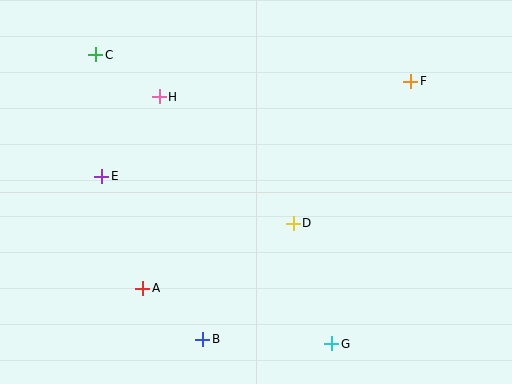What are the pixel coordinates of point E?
Point E is at (102, 176).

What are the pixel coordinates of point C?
Point C is at (96, 55).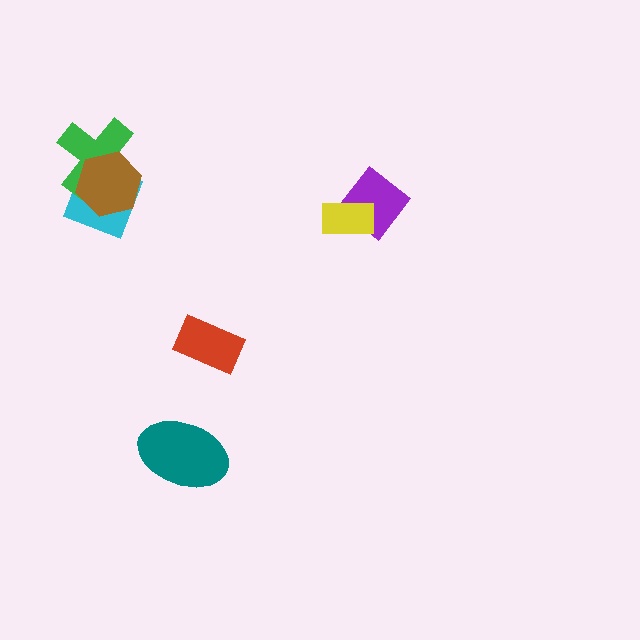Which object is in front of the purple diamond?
The yellow rectangle is in front of the purple diamond.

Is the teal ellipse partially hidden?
No, no other shape covers it.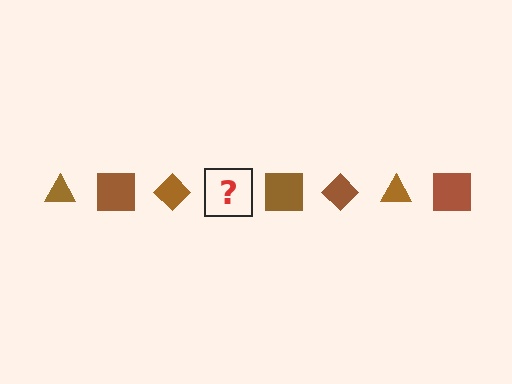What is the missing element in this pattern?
The missing element is a brown triangle.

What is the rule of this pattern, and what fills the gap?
The rule is that the pattern cycles through triangle, square, diamond shapes in brown. The gap should be filled with a brown triangle.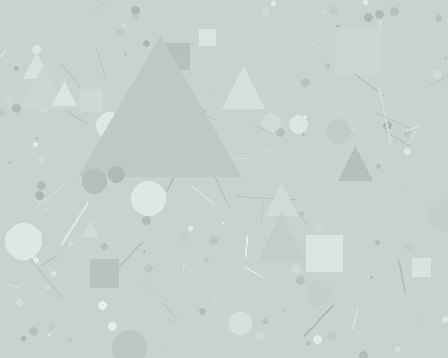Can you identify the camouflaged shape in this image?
The camouflaged shape is a triangle.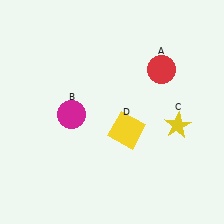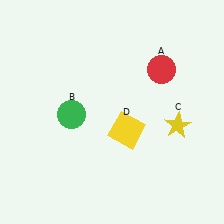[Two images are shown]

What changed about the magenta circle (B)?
In Image 1, B is magenta. In Image 2, it changed to green.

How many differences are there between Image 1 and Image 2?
There is 1 difference between the two images.